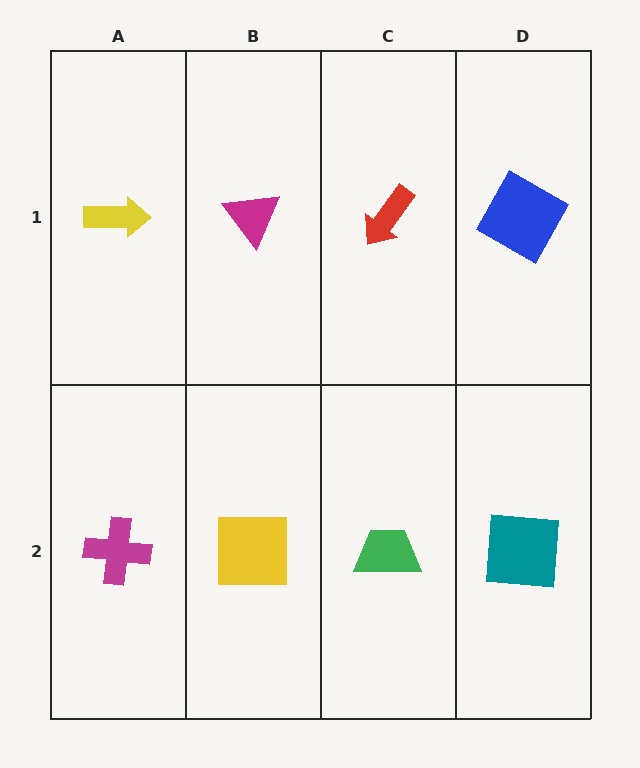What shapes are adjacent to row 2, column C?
A red arrow (row 1, column C), a yellow square (row 2, column B), a teal square (row 2, column D).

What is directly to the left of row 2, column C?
A yellow square.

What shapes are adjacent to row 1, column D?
A teal square (row 2, column D), a red arrow (row 1, column C).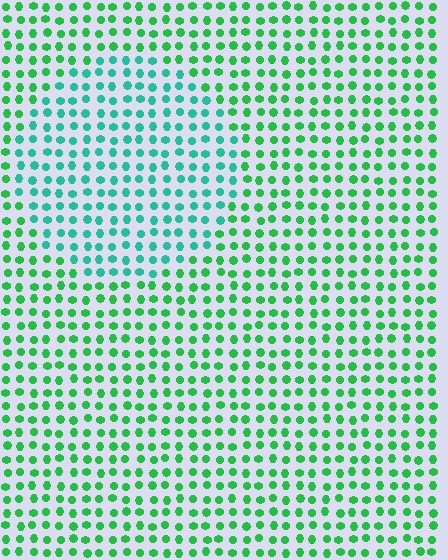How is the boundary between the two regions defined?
The boundary is defined purely by a slight shift in hue (about 33 degrees). Spacing, size, and orientation are identical on both sides.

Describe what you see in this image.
The image is filled with small green elements in a uniform arrangement. A circle-shaped region is visible where the elements are tinted to a slightly different hue, forming a subtle color boundary.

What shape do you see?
I see a circle.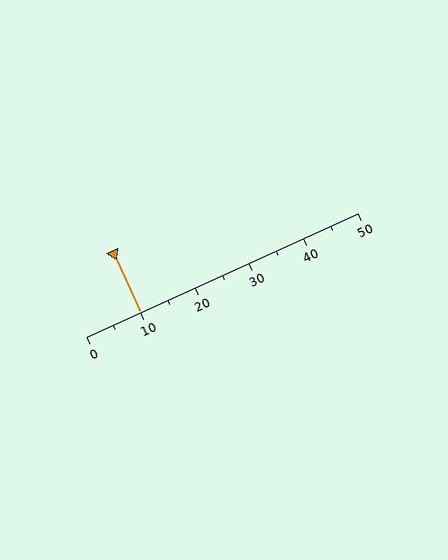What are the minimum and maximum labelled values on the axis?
The axis runs from 0 to 50.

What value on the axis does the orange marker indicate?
The marker indicates approximately 10.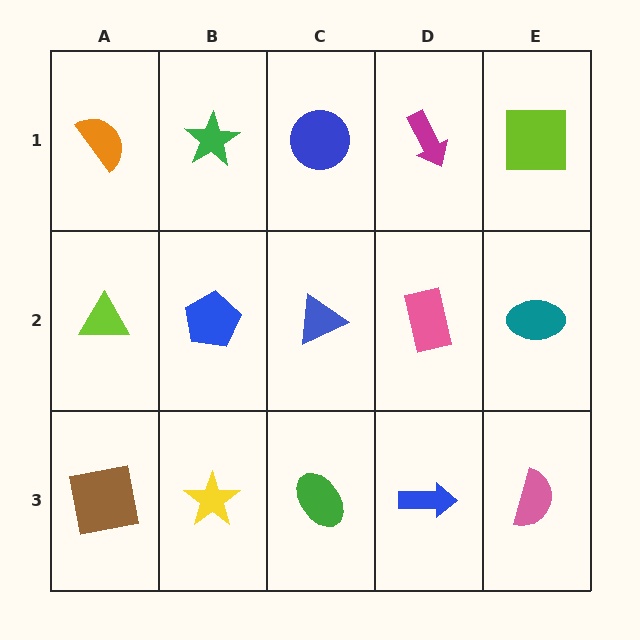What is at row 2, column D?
A pink rectangle.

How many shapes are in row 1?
5 shapes.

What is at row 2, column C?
A blue triangle.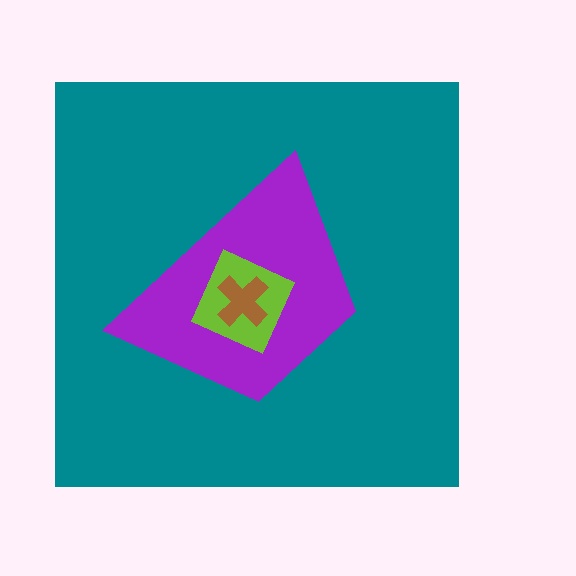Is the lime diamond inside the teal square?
Yes.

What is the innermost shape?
The brown cross.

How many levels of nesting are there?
4.